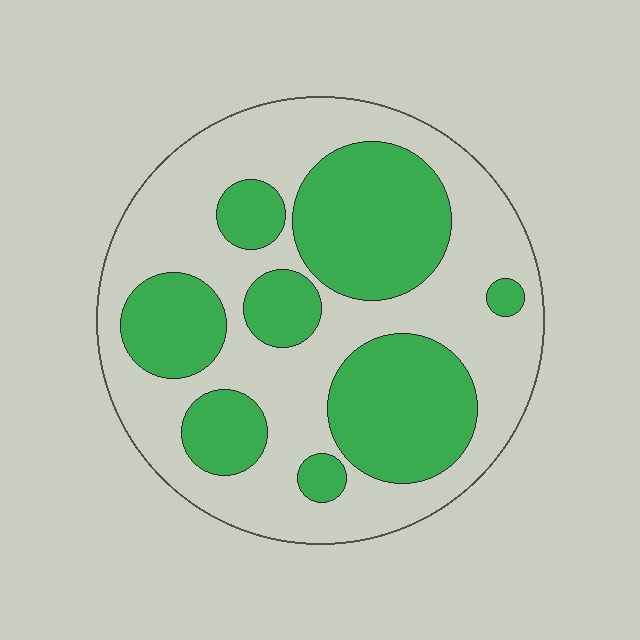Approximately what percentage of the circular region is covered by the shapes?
Approximately 40%.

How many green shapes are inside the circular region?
8.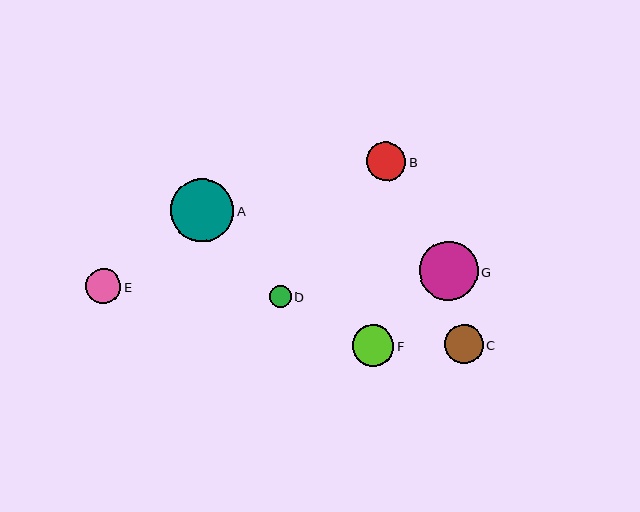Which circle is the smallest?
Circle D is the smallest with a size of approximately 22 pixels.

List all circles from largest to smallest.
From largest to smallest: A, G, F, B, C, E, D.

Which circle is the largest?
Circle A is the largest with a size of approximately 63 pixels.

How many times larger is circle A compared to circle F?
Circle A is approximately 1.5 times the size of circle F.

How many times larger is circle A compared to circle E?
Circle A is approximately 1.8 times the size of circle E.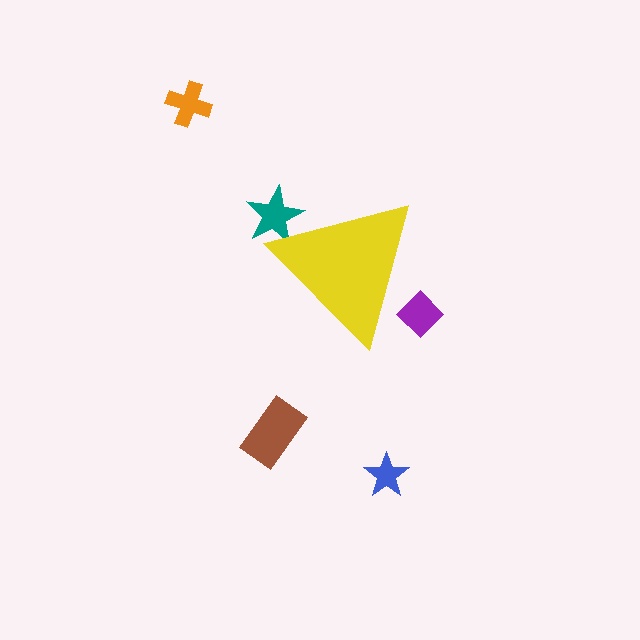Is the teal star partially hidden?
Yes, the teal star is partially hidden behind the yellow triangle.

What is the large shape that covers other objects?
A yellow triangle.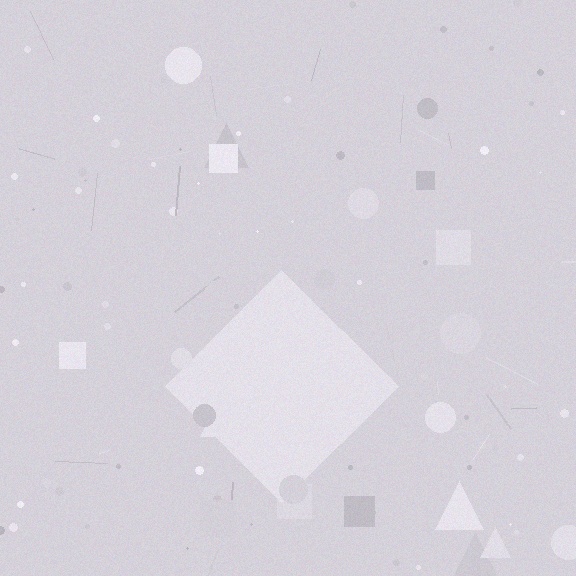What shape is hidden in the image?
A diamond is hidden in the image.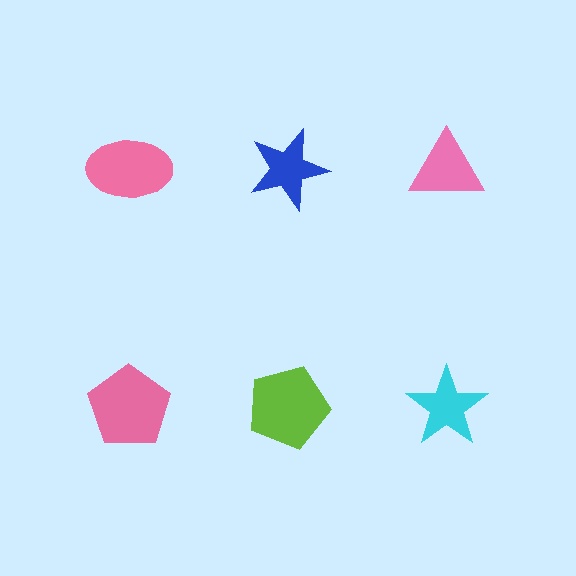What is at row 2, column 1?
A pink pentagon.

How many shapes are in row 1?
3 shapes.